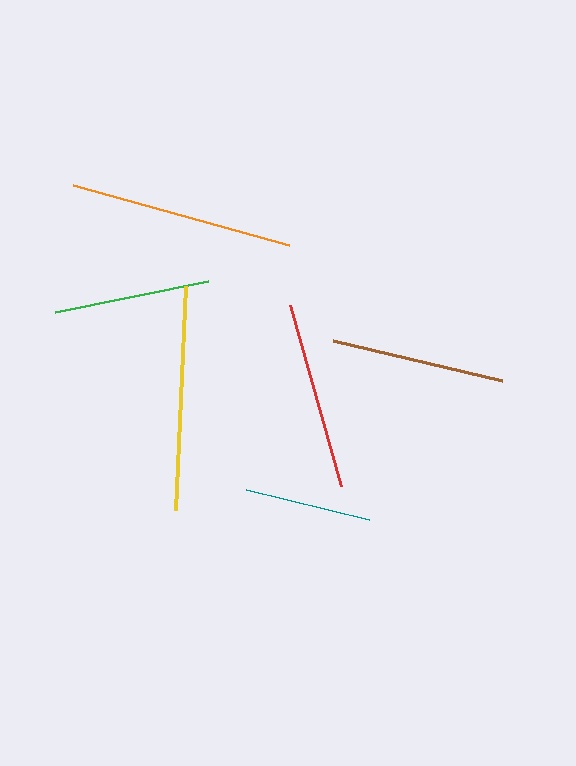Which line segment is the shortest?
The teal line is the shortest at approximately 127 pixels.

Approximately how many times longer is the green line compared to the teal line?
The green line is approximately 1.2 times the length of the teal line.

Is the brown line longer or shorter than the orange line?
The orange line is longer than the brown line.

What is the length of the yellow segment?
The yellow segment is approximately 224 pixels long.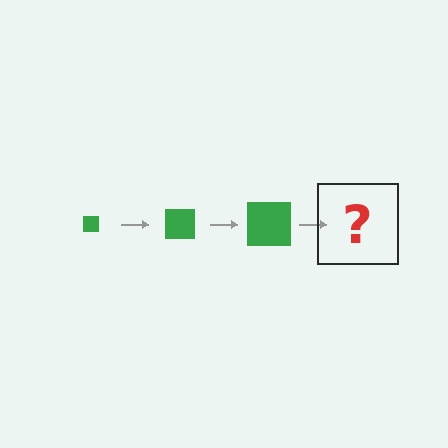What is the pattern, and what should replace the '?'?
The pattern is that the square gets progressively larger each step. The '?' should be a green square, larger than the previous one.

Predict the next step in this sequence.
The next step is a green square, larger than the previous one.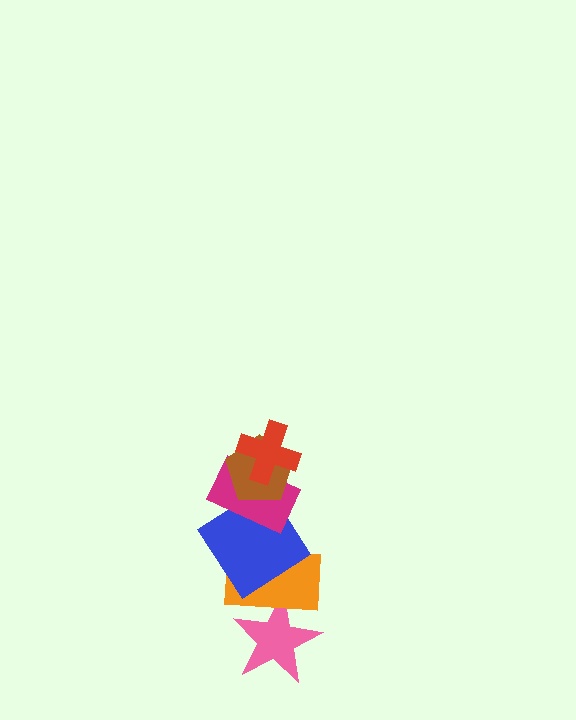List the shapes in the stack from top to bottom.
From top to bottom: the red cross, the brown pentagon, the magenta rectangle, the blue diamond, the orange rectangle, the pink star.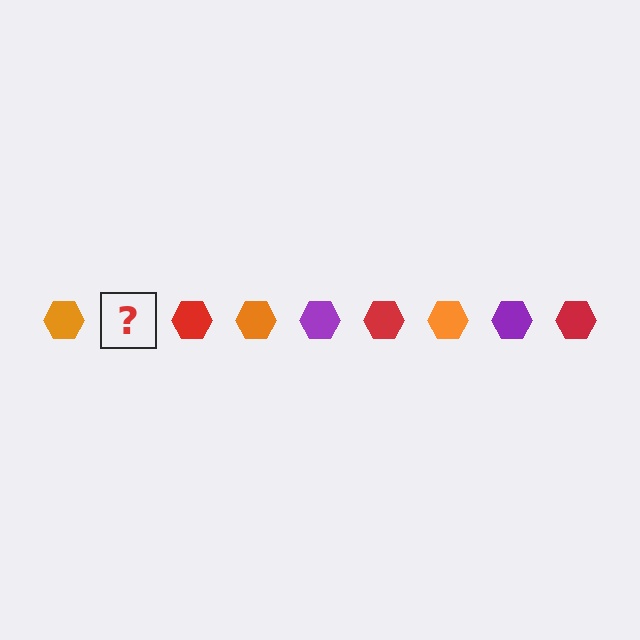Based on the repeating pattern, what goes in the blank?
The blank should be a purple hexagon.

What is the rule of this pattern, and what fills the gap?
The rule is that the pattern cycles through orange, purple, red hexagons. The gap should be filled with a purple hexagon.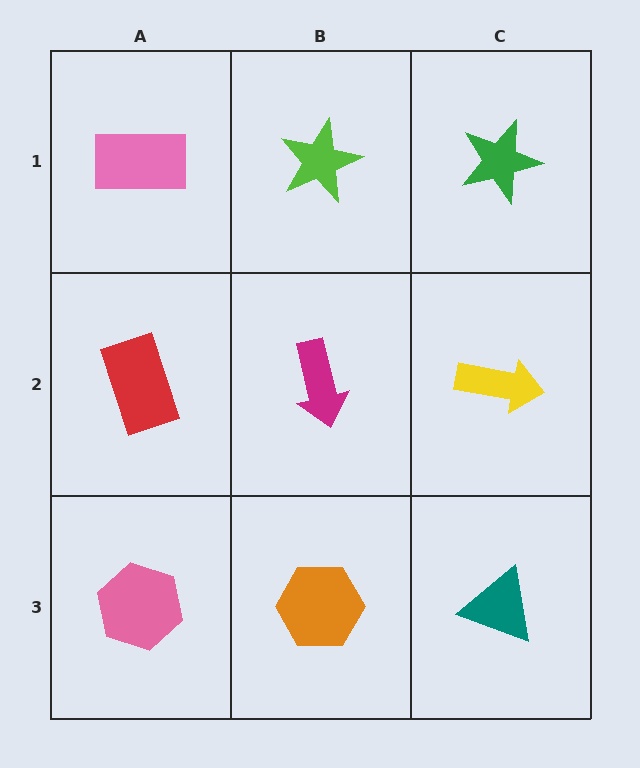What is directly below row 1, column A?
A red rectangle.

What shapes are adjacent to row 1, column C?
A yellow arrow (row 2, column C), a lime star (row 1, column B).